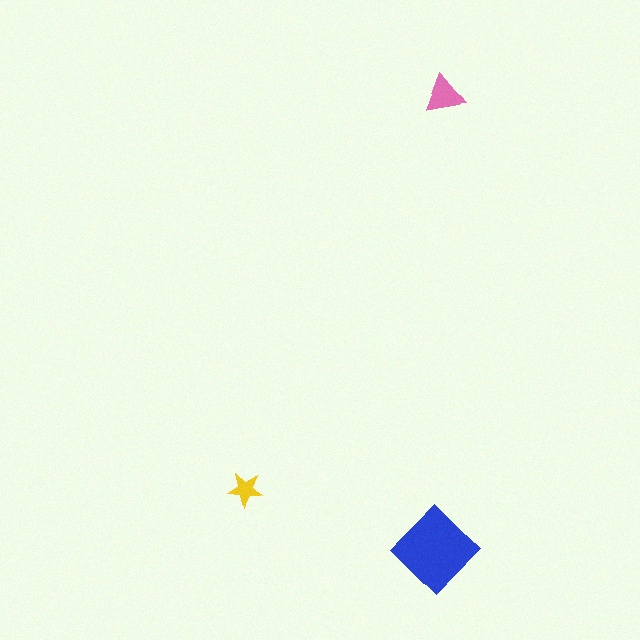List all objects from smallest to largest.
The yellow star, the pink triangle, the blue diamond.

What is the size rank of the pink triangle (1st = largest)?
2nd.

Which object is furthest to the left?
The yellow star is leftmost.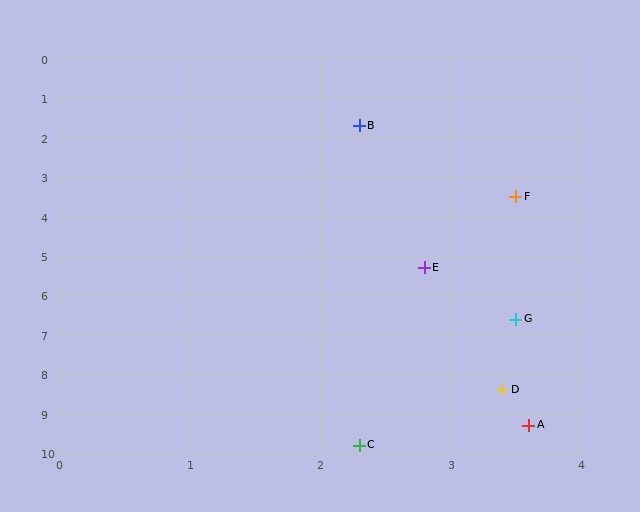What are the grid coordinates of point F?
Point F is at approximately (3.5, 3.5).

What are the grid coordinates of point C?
Point C is at approximately (2.3, 9.8).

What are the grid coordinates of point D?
Point D is at approximately (3.4, 8.4).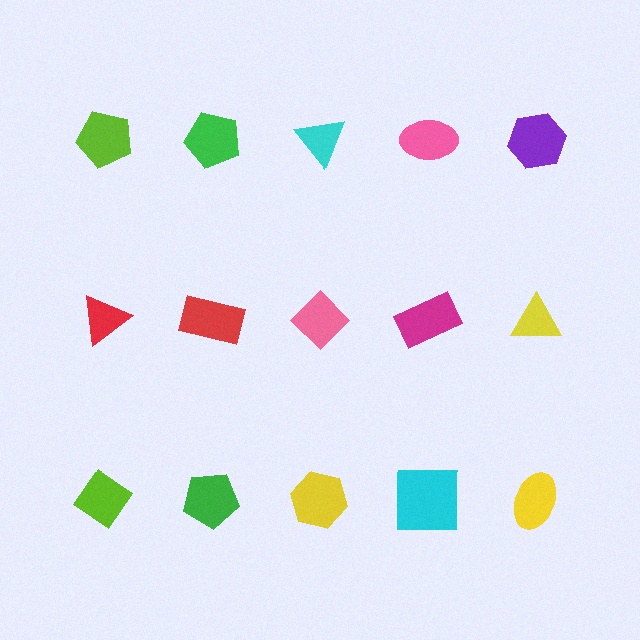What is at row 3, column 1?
A lime diamond.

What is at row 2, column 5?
A yellow triangle.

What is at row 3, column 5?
A yellow ellipse.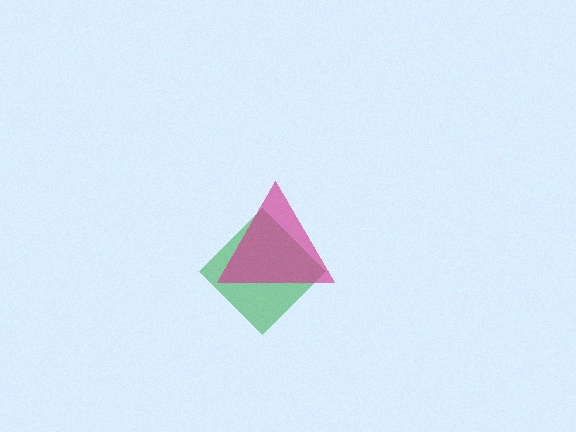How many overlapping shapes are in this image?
There are 2 overlapping shapes in the image.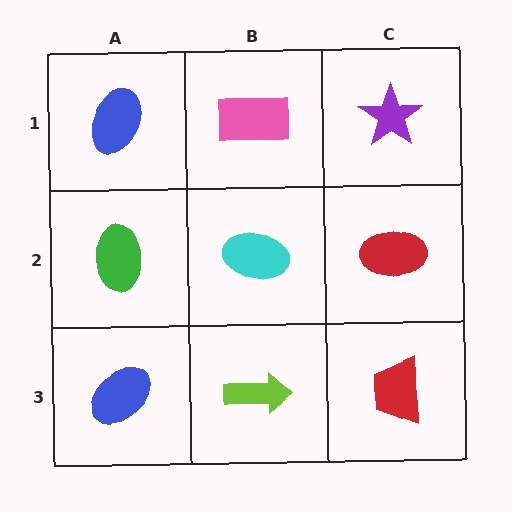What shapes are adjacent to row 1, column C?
A red ellipse (row 2, column C), a pink rectangle (row 1, column B).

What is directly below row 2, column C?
A red trapezoid.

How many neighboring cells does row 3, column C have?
2.